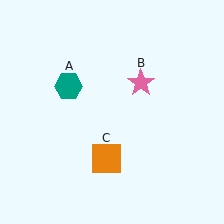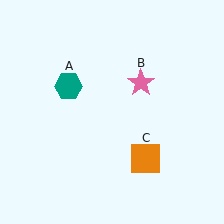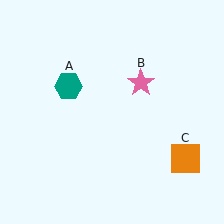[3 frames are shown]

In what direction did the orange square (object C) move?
The orange square (object C) moved right.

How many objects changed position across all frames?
1 object changed position: orange square (object C).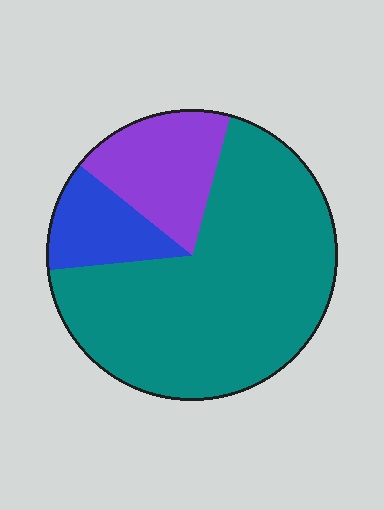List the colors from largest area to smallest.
From largest to smallest: teal, purple, blue.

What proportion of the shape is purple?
Purple covers 19% of the shape.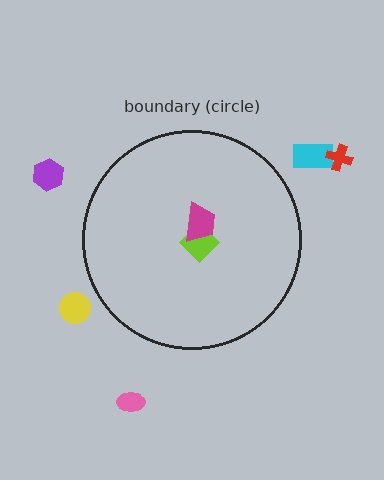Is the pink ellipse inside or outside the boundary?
Outside.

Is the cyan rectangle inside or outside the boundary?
Outside.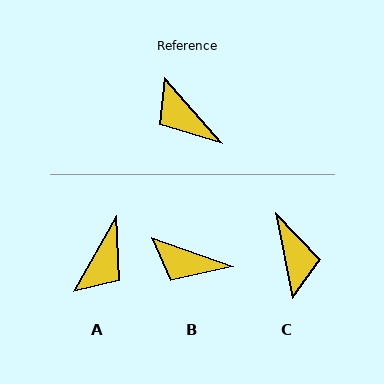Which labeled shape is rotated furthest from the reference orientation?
C, about 150 degrees away.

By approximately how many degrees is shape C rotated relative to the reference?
Approximately 150 degrees counter-clockwise.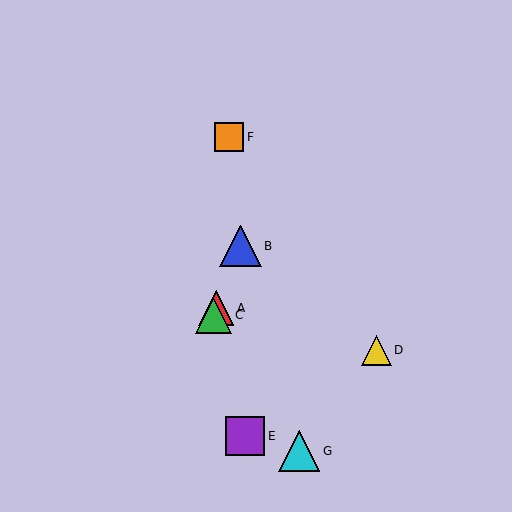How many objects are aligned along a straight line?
3 objects (A, B, C) are aligned along a straight line.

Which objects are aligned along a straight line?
Objects A, B, C are aligned along a straight line.